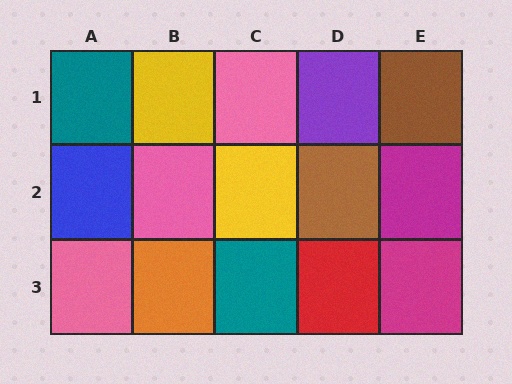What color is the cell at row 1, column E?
Brown.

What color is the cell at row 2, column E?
Magenta.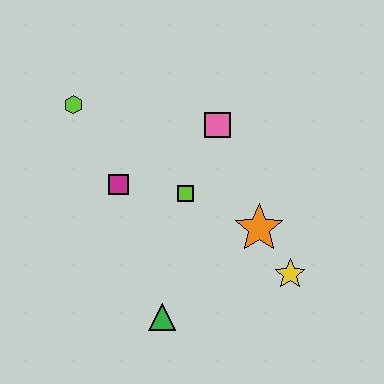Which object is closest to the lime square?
The magenta square is closest to the lime square.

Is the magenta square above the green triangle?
Yes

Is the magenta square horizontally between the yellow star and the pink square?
No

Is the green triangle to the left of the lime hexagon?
No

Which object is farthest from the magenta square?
The yellow star is farthest from the magenta square.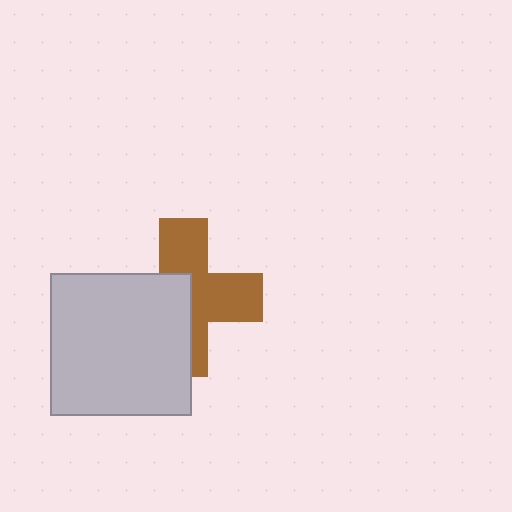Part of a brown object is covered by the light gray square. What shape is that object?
It is a cross.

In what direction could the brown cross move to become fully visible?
The brown cross could move right. That would shift it out from behind the light gray square entirely.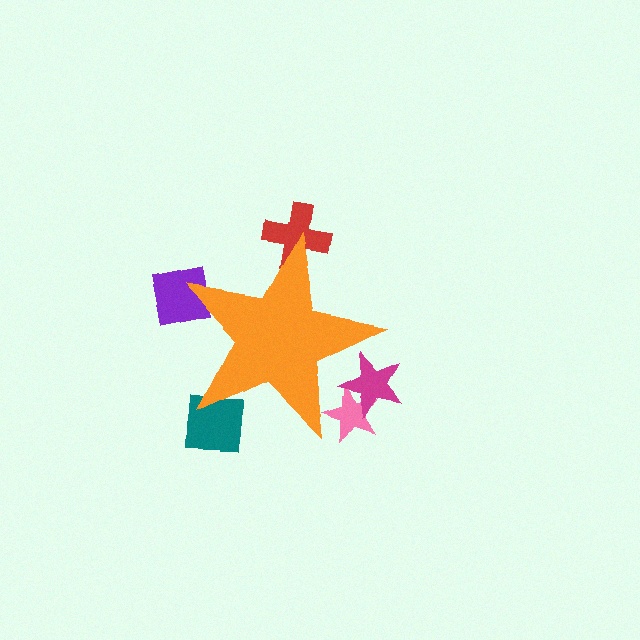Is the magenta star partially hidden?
Yes, the magenta star is partially hidden behind the orange star.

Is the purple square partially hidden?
Yes, the purple square is partially hidden behind the orange star.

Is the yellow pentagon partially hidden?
Yes, the yellow pentagon is partially hidden behind the orange star.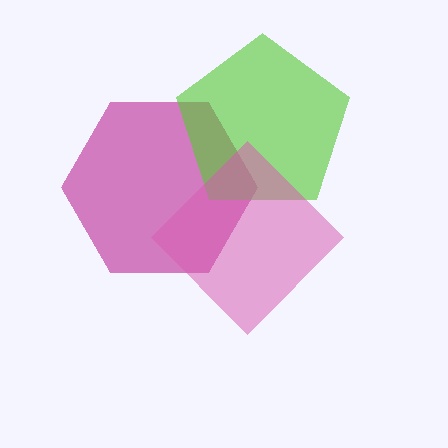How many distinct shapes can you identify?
There are 3 distinct shapes: a magenta hexagon, a lime pentagon, a pink diamond.